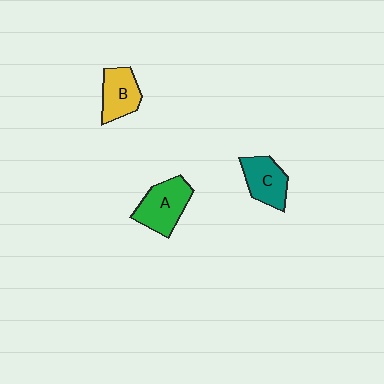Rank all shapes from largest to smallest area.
From largest to smallest: A (green), C (teal), B (yellow).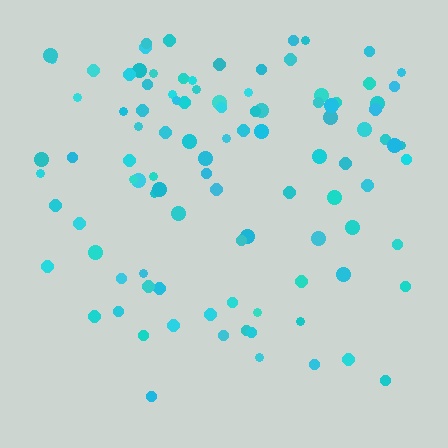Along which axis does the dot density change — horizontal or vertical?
Vertical.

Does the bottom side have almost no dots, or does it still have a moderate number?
Still a moderate number, just noticeably fewer than the top.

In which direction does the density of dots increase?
From bottom to top, with the top side densest.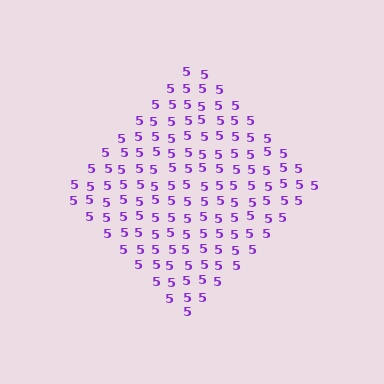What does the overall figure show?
The overall figure shows a diamond.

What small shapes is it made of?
It is made of small digit 5's.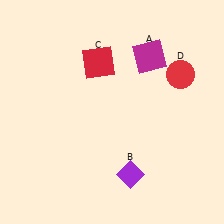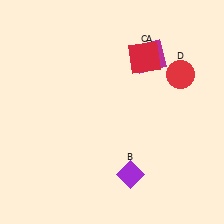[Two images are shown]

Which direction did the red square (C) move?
The red square (C) moved right.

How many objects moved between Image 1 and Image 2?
1 object moved between the two images.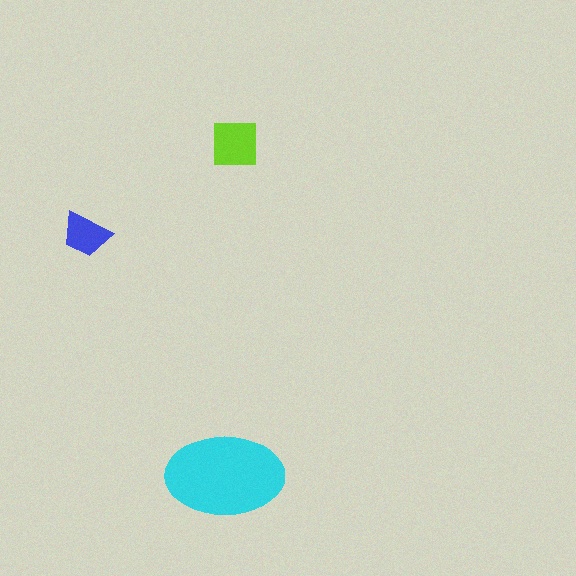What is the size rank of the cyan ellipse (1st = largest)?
1st.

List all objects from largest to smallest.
The cyan ellipse, the lime square, the blue trapezoid.